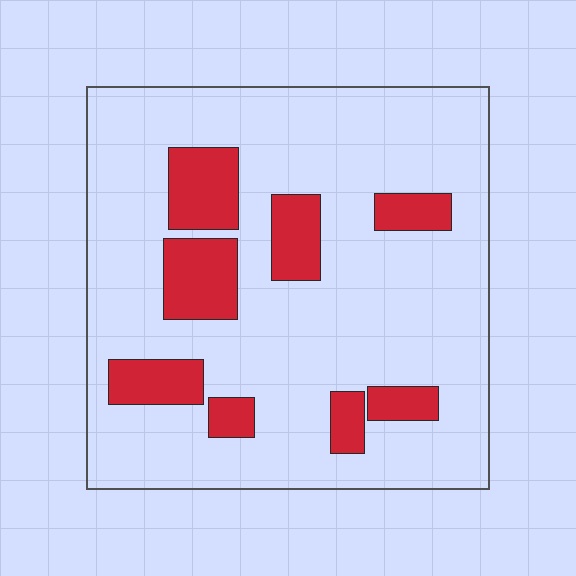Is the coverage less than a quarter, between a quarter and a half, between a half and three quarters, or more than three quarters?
Less than a quarter.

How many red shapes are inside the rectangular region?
8.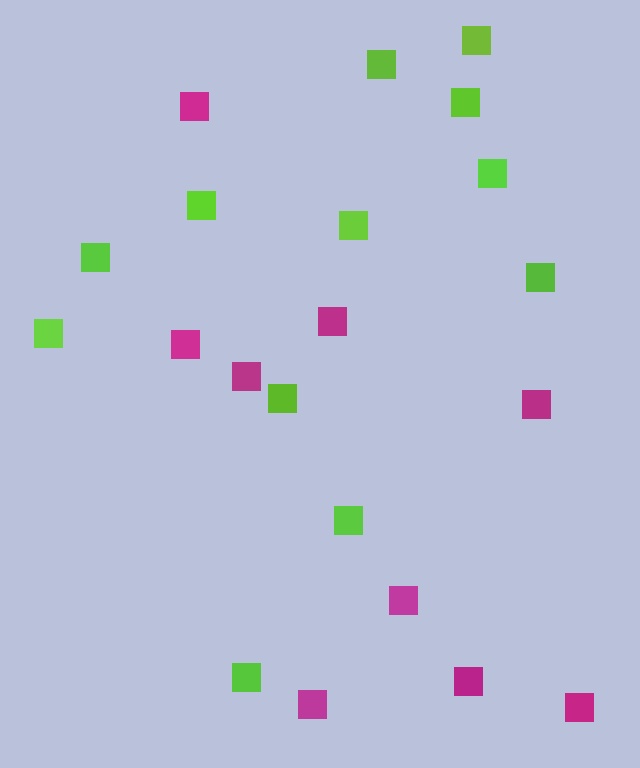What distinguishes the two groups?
There are 2 groups: one group of lime squares (12) and one group of magenta squares (9).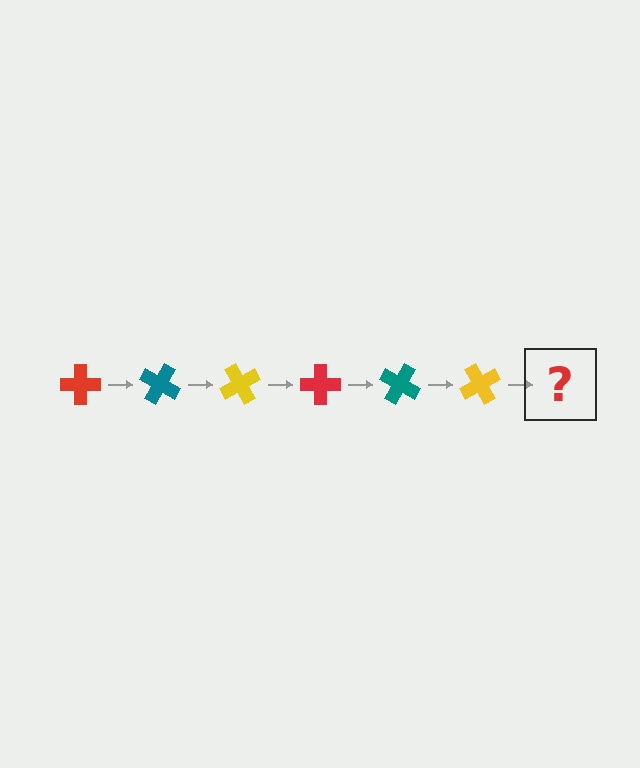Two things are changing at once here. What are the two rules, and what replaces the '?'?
The two rules are that it rotates 30 degrees each step and the color cycles through red, teal, and yellow. The '?' should be a red cross, rotated 180 degrees from the start.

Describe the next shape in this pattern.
It should be a red cross, rotated 180 degrees from the start.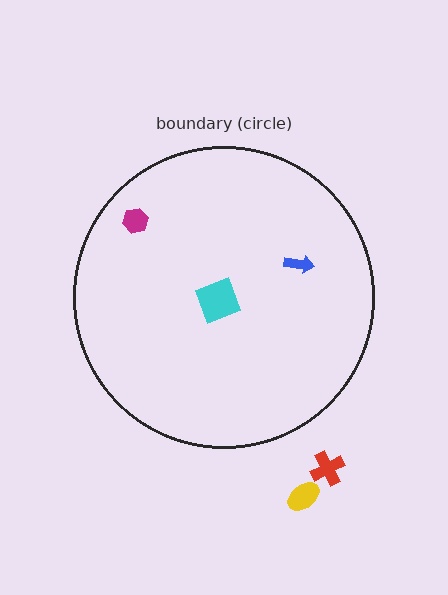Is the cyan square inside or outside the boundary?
Inside.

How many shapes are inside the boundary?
3 inside, 2 outside.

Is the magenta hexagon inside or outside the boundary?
Inside.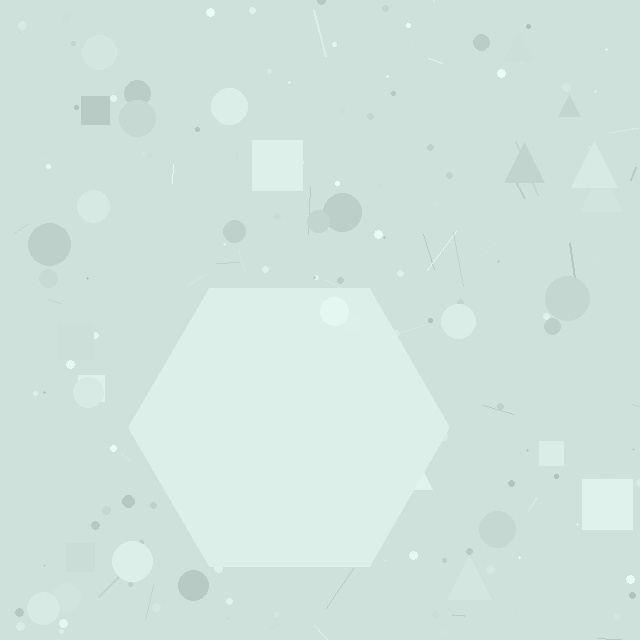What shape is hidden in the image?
A hexagon is hidden in the image.